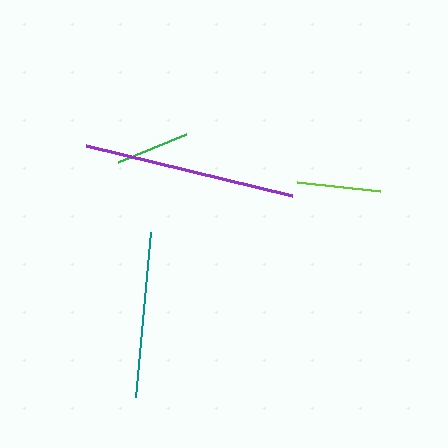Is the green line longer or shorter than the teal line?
The teal line is longer than the green line.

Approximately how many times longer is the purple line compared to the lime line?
The purple line is approximately 2.5 times the length of the lime line.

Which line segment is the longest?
The purple line is the longest at approximately 212 pixels.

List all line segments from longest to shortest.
From longest to shortest: purple, teal, lime, green.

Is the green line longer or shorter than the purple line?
The purple line is longer than the green line.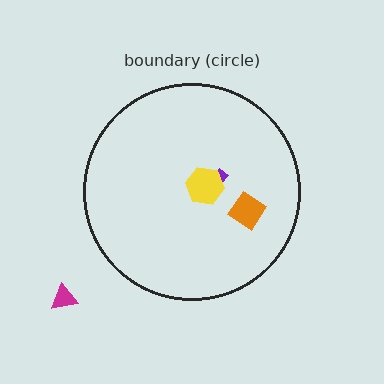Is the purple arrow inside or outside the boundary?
Inside.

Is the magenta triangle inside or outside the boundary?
Outside.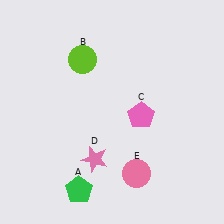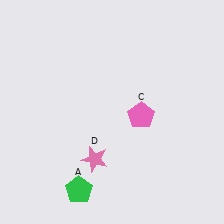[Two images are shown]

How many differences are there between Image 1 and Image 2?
There are 2 differences between the two images.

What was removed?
The pink circle (E), the lime circle (B) were removed in Image 2.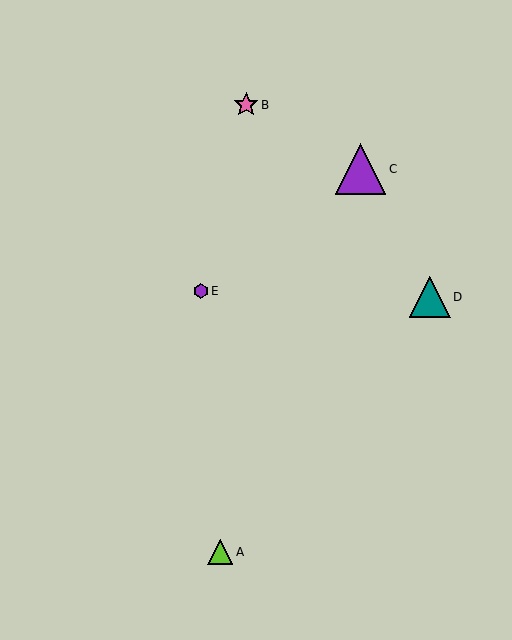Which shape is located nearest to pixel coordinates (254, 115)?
The pink star (labeled B) at (246, 105) is nearest to that location.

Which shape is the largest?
The purple triangle (labeled C) is the largest.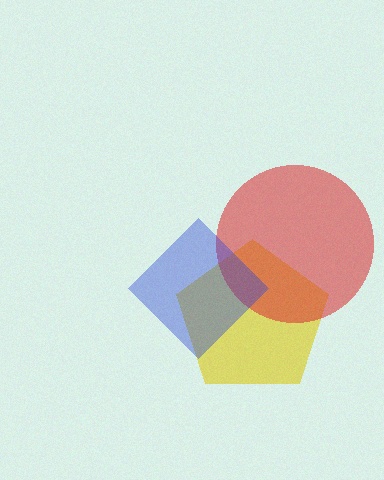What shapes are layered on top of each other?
The layered shapes are: a yellow pentagon, a red circle, a blue diamond.